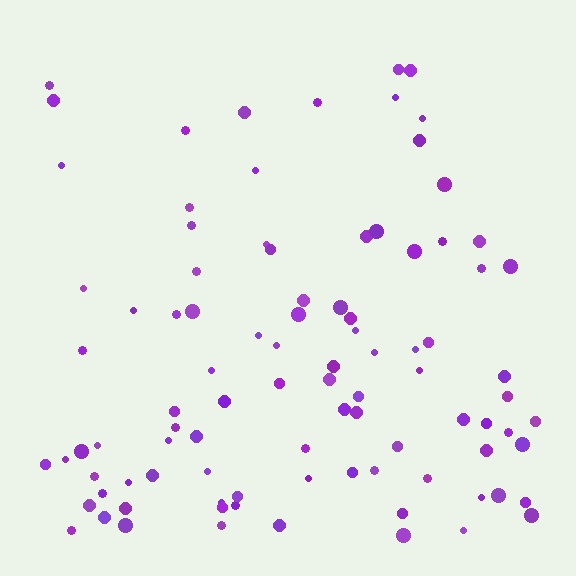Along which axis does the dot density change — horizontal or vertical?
Vertical.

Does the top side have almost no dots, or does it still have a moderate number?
Still a moderate number, just noticeably fewer than the bottom.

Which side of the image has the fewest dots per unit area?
The top.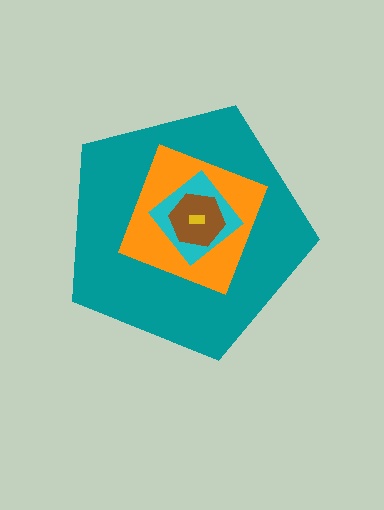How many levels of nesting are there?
5.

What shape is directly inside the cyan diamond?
The brown hexagon.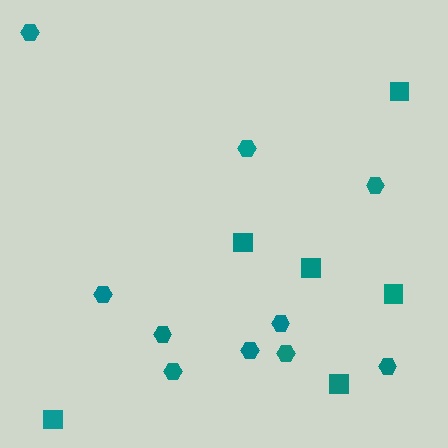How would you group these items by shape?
There are 2 groups: one group of squares (6) and one group of hexagons (10).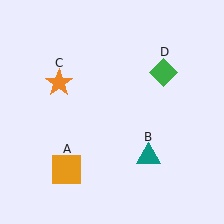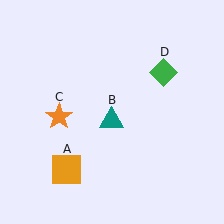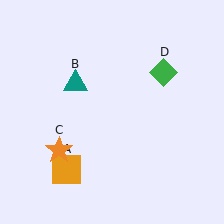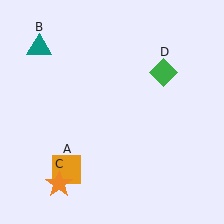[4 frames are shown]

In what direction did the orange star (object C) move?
The orange star (object C) moved down.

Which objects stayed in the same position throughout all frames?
Orange square (object A) and green diamond (object D) remained stationary.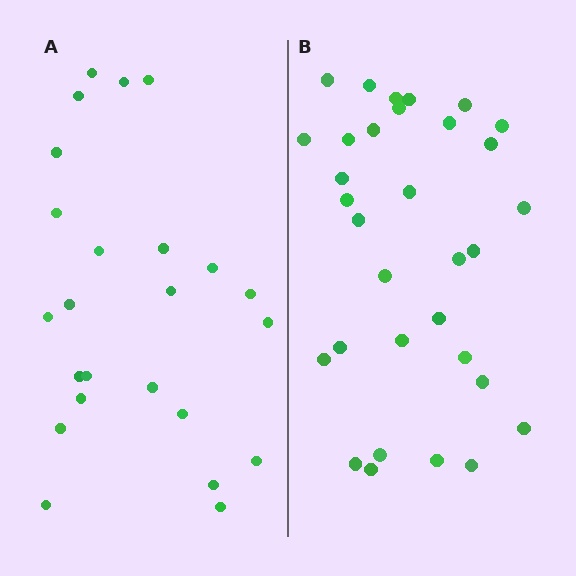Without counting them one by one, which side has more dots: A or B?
Region B (the right region) has more dots.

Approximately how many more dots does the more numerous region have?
Region B has roughly 8 or so more dots than region A.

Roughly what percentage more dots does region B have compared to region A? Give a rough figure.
About 35% more.